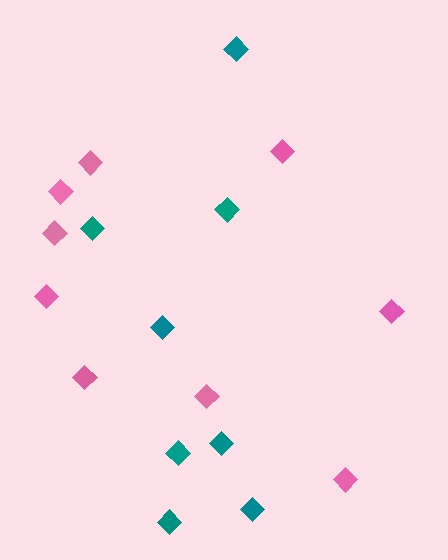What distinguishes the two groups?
There are 2 groups: one group of teal diamonds (8) and one group of pink diamonds (9).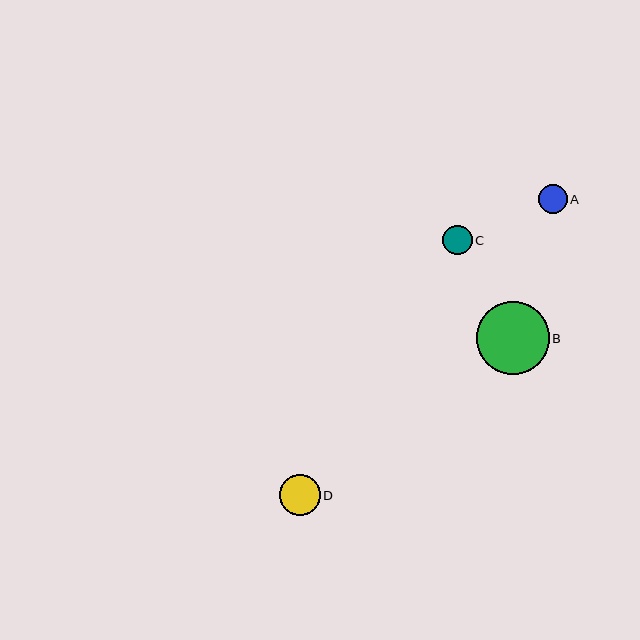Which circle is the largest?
Circle B is the largest with a size of approximately 73 pixels.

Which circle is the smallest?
Circle A is the smallest with a size of approximately 29 pixels.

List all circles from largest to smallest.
From largest to smallest: B, D, C, A.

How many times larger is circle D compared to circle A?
Circle D is approximately 1.4 times the size of circle A.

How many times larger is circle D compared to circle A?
Circle D is approximately 1.4 times the size of circle A.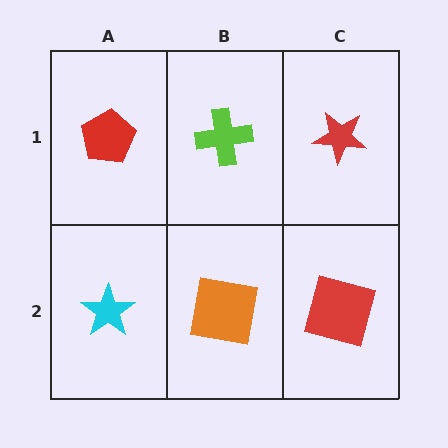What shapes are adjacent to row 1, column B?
An orange square (row 2, column B), a red pentagon (row 1, column A), a red star (row 1, column C).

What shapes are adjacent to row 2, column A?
A red pentagon (row 1, column A), an orange square (row 2, column B).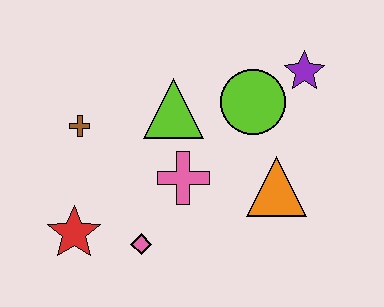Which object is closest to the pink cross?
The lime triangle is closest to the pink cross.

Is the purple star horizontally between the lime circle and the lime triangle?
No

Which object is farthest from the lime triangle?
The red star is farthest from the lime triangle.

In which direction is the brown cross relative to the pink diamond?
The brown cross is above the pink diamond.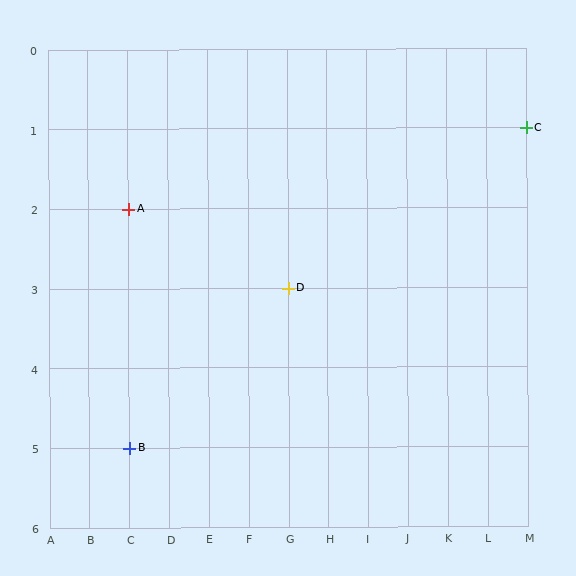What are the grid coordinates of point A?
Point A is at grid coordinates (C, 2).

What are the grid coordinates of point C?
Point C is at grid coordinates (M, 1).